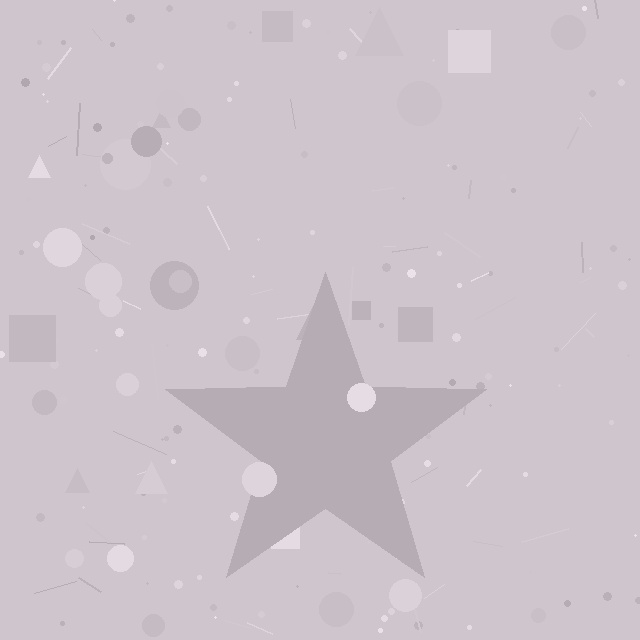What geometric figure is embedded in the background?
A star is embedded in the background.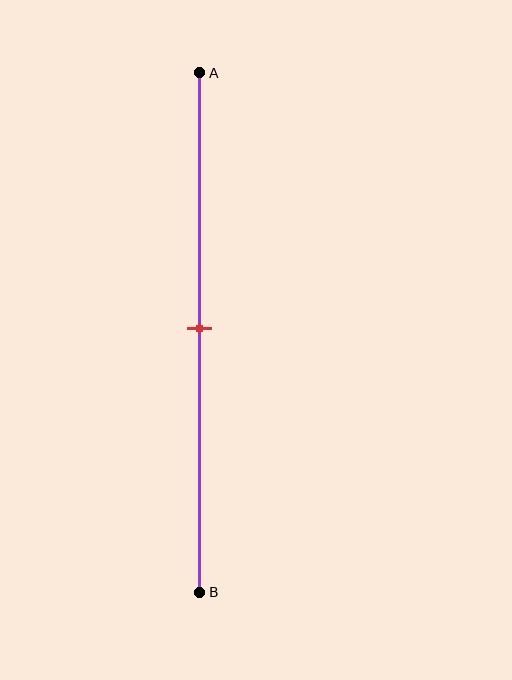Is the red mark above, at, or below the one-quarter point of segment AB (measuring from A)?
The red mark is below the one-quarter point of segment AB.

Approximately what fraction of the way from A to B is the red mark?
The red mark is approximately 50% of the way from A to B.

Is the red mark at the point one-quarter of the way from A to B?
No, the mark is at about 50% from A, not at the 25% one-quarter point.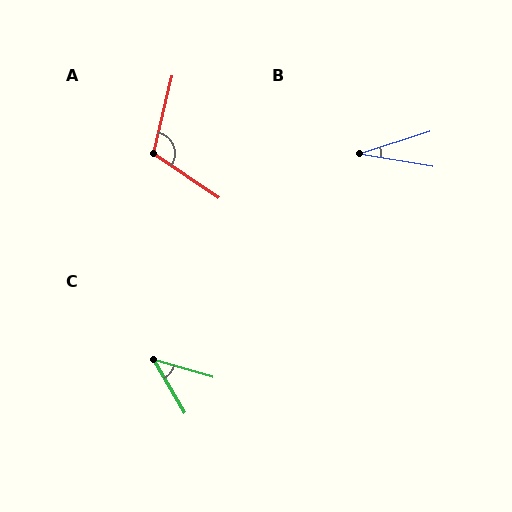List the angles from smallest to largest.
B (28°), C (43°), A (111°).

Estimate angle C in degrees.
Approximately 43 degrees.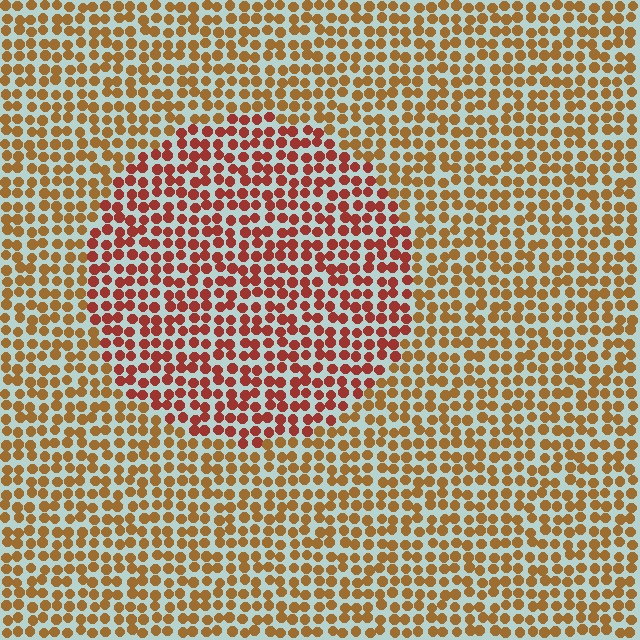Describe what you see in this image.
The image is filled with small brown elements in a uniform arrangement. A circle-shaped region is visible where the elements are tinted to a slightly different hue, forming a subtle color boundary.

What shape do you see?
I see a circle.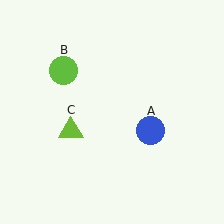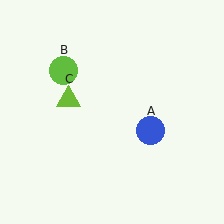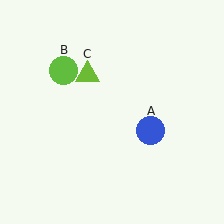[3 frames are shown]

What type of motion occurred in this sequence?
The lime triangle (object C) rotated clockwise around the center of the scene.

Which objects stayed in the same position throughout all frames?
Blue circle (object A) and lime circle (object B) remained stationary.